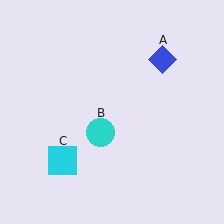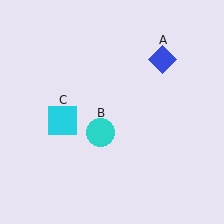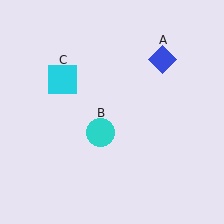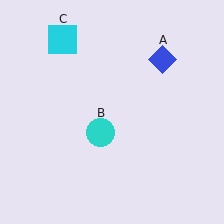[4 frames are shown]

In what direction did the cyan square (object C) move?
The cyan square (object C) moved up.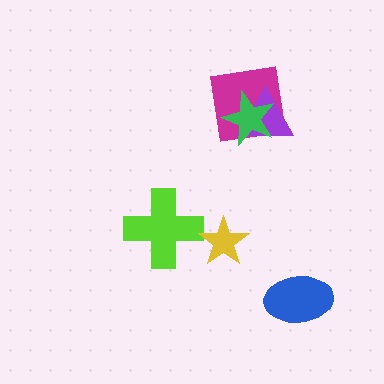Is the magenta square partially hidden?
Yes, it is partially covered by another shape.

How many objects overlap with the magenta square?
2 objects overlap with the magenta square.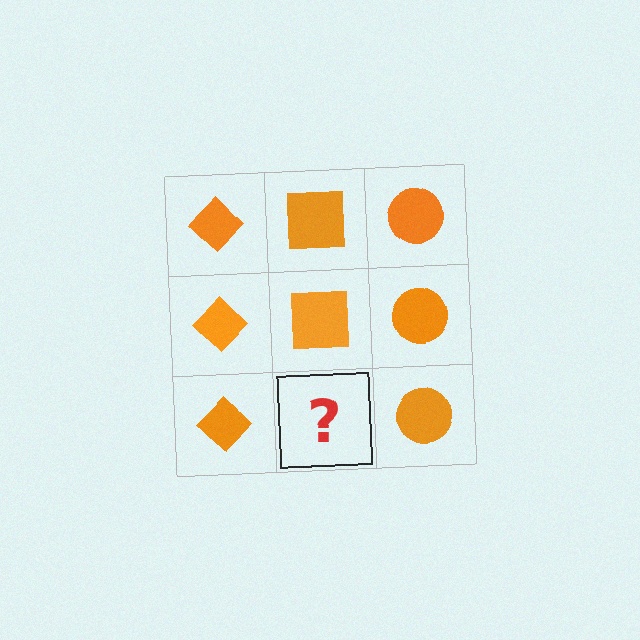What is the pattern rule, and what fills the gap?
The rule is that each column has a consistent shape. The gap should be filled with an orange square.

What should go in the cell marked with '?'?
The missing cell should contain an orange square.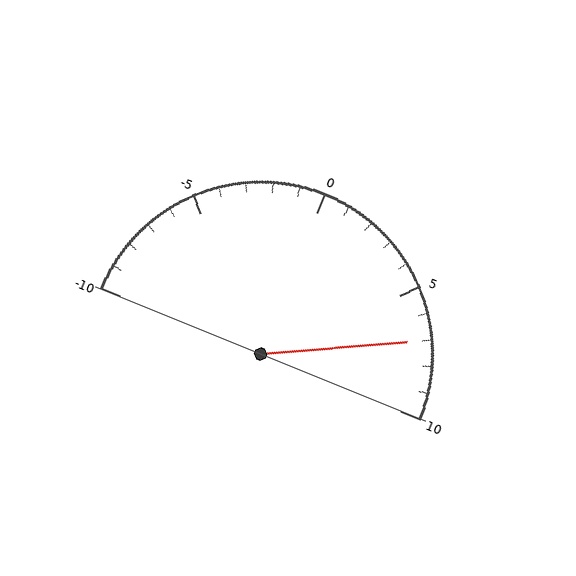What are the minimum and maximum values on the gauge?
The gauge ranges from -10 to 10.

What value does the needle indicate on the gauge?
The needle indicates approximately 7.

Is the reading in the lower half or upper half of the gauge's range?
The reading is in the upper half of the range (-10 to 10).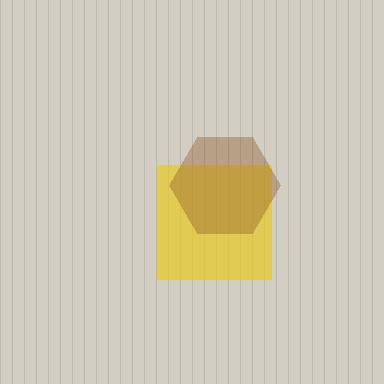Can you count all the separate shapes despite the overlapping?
Yes, there are 2 separate shapes.